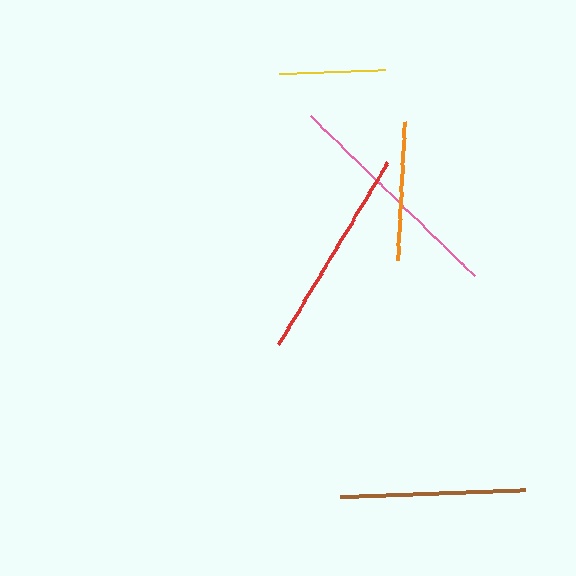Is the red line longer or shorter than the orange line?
The red line is longer than the orange line.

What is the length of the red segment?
The red segment is approximately 213 pixels long.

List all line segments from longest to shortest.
From longest to shortest: pink, red, brown, orange, yellow.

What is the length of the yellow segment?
The yellow segment is approximately 105 pixels long.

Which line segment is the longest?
The pink line is the longest at approximately 229 pixels.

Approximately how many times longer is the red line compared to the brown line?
The red line is approximately 1.1 times the length of the brown line.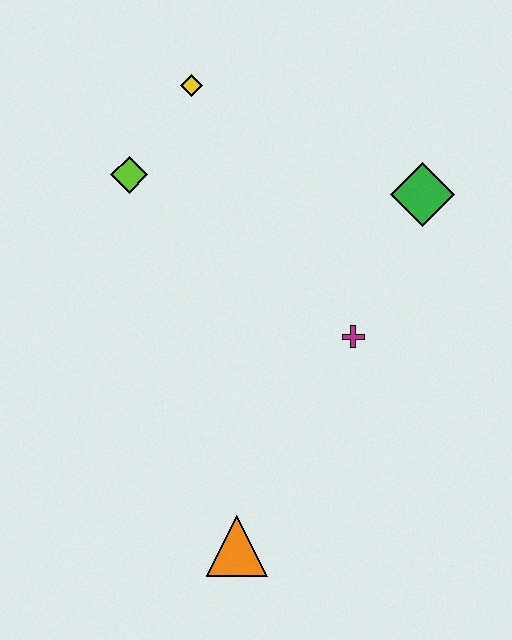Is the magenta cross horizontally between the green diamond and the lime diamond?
Yes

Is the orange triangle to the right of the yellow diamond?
Yes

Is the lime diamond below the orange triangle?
No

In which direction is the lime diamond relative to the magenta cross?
The lime diamond is to the left of the magenta cross.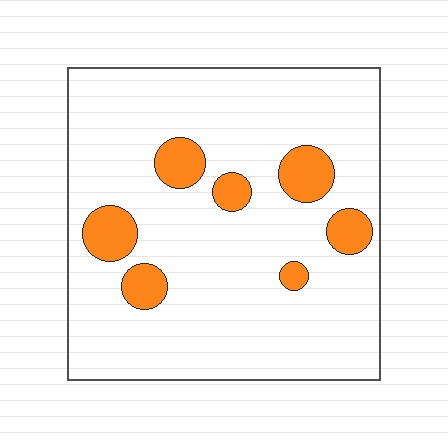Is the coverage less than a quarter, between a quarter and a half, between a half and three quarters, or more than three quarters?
Less than a quarter.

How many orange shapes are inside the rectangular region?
7.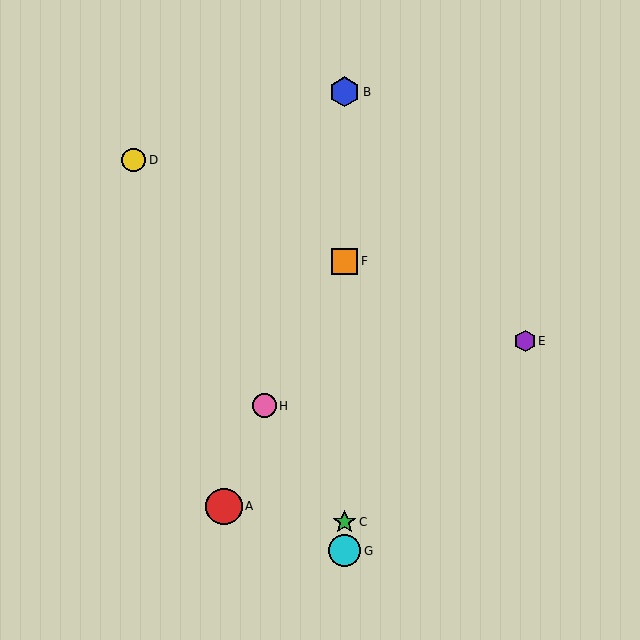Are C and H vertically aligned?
No, C is at x≈345 and H is at x≈264.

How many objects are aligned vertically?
4 objects (B, C, F, G) are aligned vertically.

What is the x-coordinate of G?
Object G is at x≈345.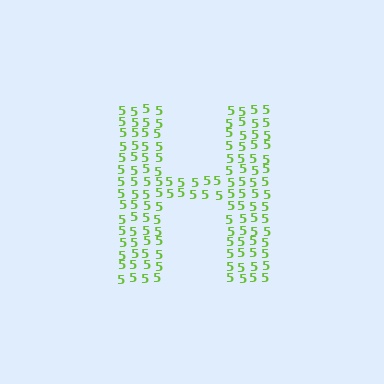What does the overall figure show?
The overall figure shows the letter H.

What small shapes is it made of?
It is made of small digit 5's.